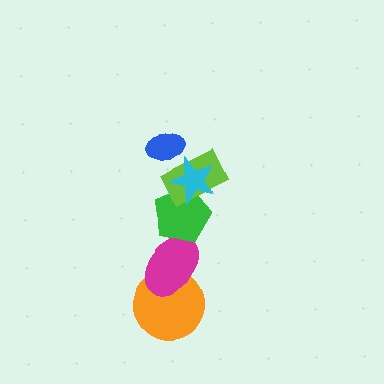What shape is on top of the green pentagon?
The lime rectangle is on top of the green pentagon.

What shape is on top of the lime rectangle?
The cyan star is on top of the lime rectangle.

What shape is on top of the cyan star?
The blue ellipse is on top of the cyan star.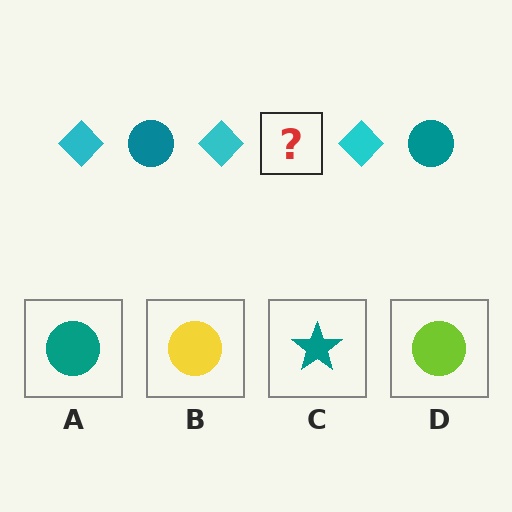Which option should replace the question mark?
Option A.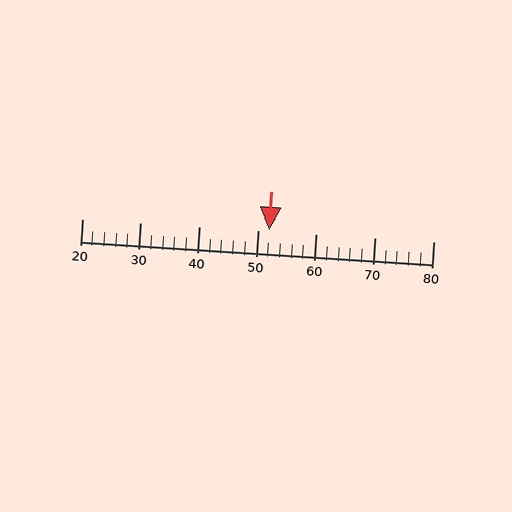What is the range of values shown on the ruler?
The ruler shows values from 20 to 80.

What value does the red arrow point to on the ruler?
The red arrow points to approximately 52.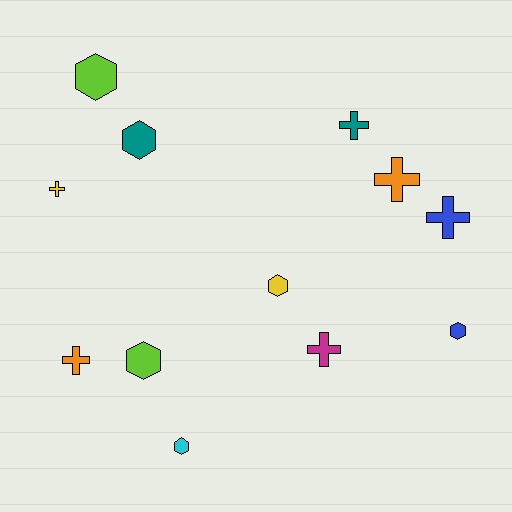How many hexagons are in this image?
There are 6 hexagons.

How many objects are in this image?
There are 12 objects.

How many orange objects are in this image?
There are 2 orange objects.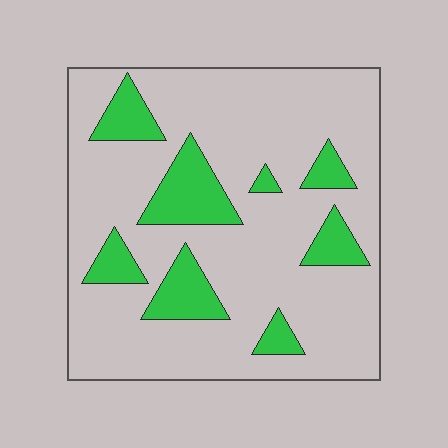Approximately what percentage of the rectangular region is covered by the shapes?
Approximately 20%.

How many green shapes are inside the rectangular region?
8.